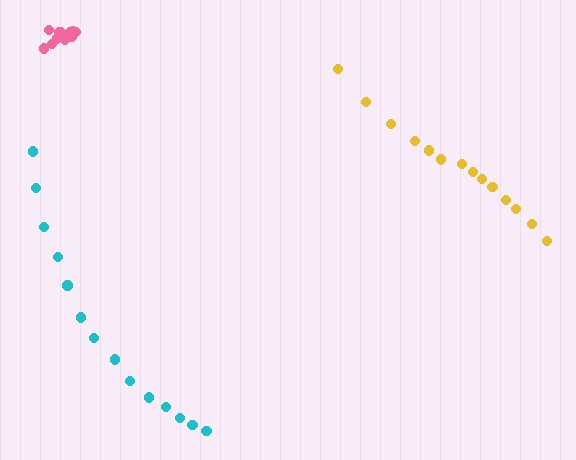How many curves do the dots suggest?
There are 3 distinct paths.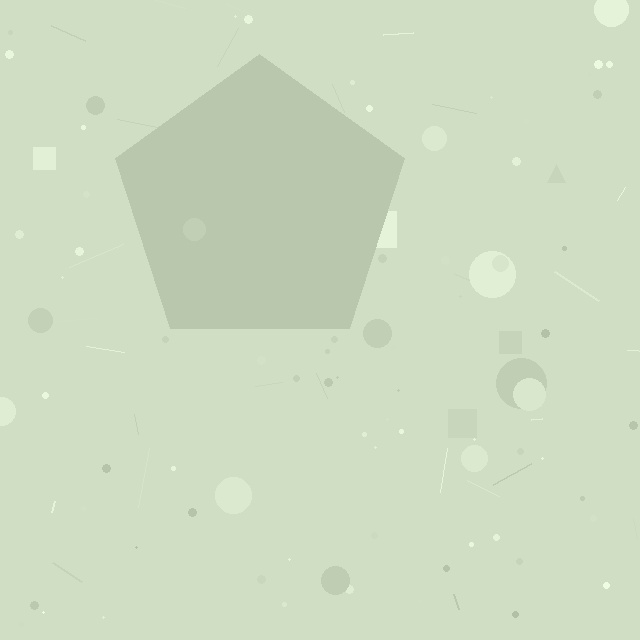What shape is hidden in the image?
A pentagon is hidden in the image.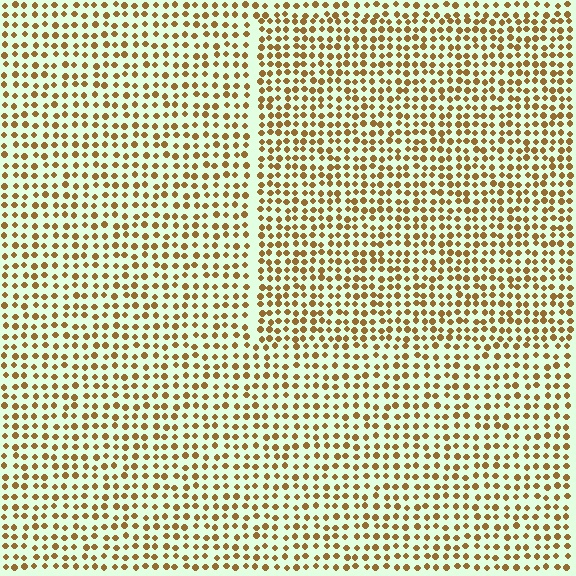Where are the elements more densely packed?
The elements are more densely packed inside the rectangle boundary.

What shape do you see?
I see a rectangle.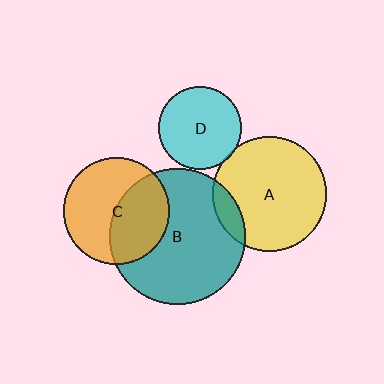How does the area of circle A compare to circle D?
Approximately 1.9 times.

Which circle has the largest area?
Circle B (teal).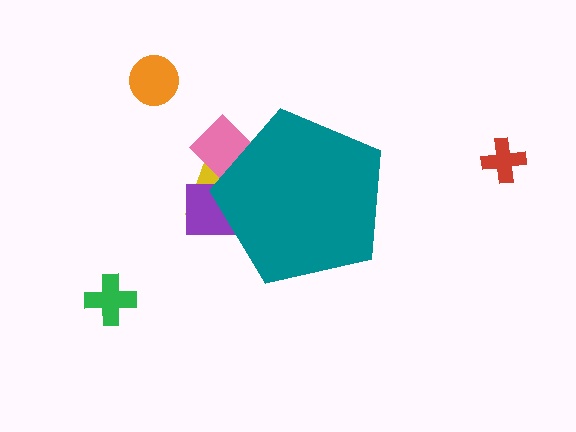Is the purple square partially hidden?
Yes, the purple square is partially hidden behind the teal pentagon.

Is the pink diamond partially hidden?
Yes, the pink diamond is partially hidden behind the teal pentagon.